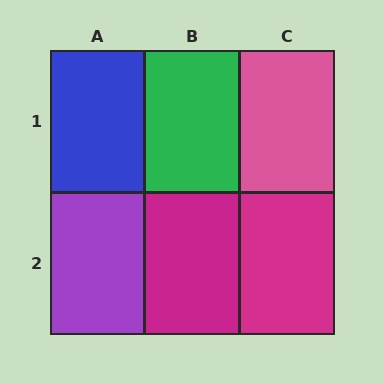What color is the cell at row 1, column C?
Pink.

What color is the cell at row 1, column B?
Green.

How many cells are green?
1 cell is green.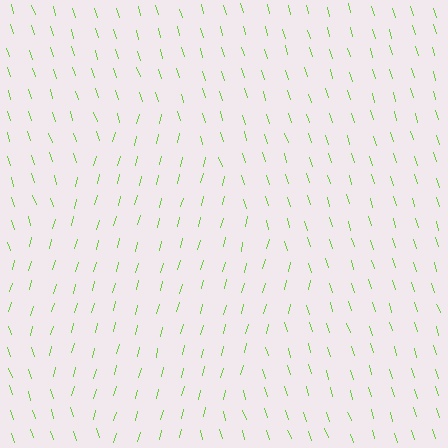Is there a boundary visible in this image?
Yes, there is a texture boundary formed by a change in line orientation.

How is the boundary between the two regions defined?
The boundary is defined purely by a change in line orientation (approximately 32 degrees difference). All lines are the same color and thickness.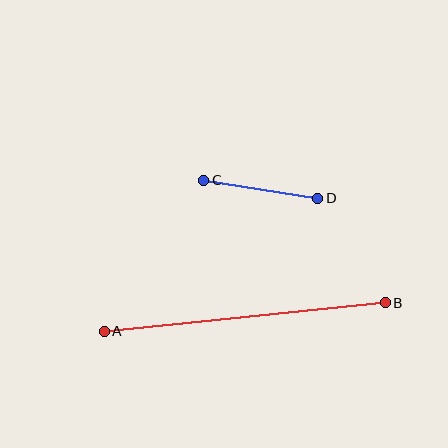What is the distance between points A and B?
The distance is approximately 283 pixels.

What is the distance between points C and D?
The distance is approximately 116 pixels.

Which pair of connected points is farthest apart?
Points A and B are farthest apart.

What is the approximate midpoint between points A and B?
The midpoint is at approximately (245, 317) pixels.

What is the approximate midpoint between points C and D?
The midpoint is at approximately (261, 189) pixels.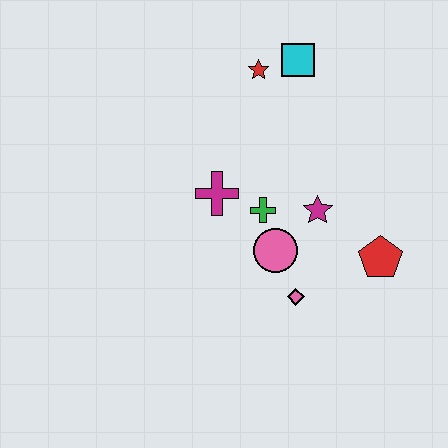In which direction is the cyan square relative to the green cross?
The cyan square is above the green cross.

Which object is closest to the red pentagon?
The magenta star is closest to the red pentagon.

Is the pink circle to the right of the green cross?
Yes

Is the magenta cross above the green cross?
Yes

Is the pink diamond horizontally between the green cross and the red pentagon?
Yes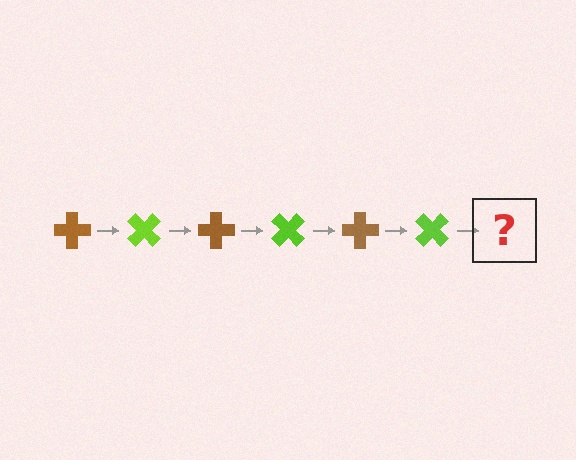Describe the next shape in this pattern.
It should be a brown cross, rotated 270 degrees from the start.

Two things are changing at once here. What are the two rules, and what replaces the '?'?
The two rules are that it rotates 45 degrees each step and the color cycles through brown and lime. The '?' should be a brown cross, rotated 270 degrees from the start.